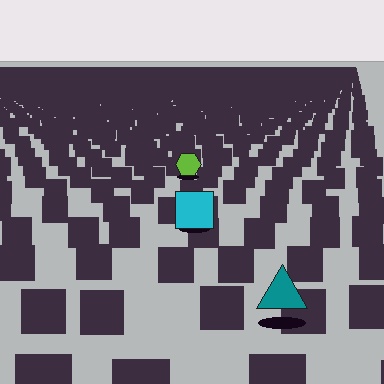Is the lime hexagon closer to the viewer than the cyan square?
No. The cyan square is closer — you can tell from the texture gradient: the ground texture is coarser near it.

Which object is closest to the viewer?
The teal triangle is closest. The texture marks near it are larger and more spread out.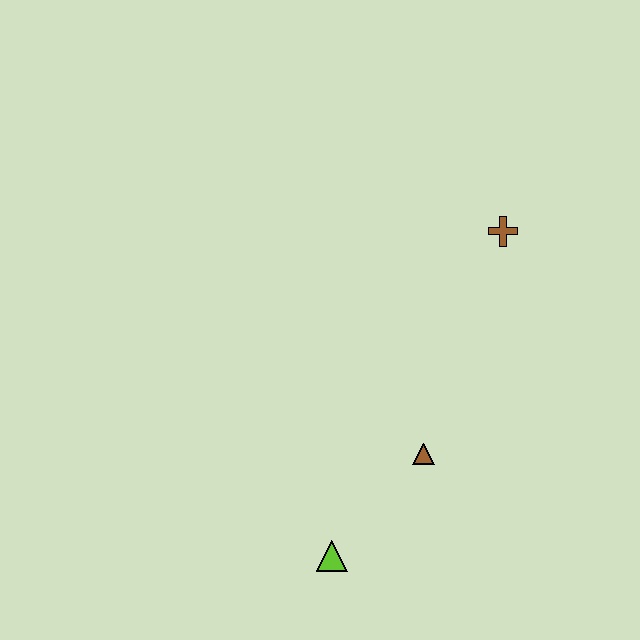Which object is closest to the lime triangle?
The brown triangle is closest to the lime triangle.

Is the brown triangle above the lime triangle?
Yes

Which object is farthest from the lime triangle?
The brown cross is farthest from the lime triangle.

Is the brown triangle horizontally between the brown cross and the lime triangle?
Yes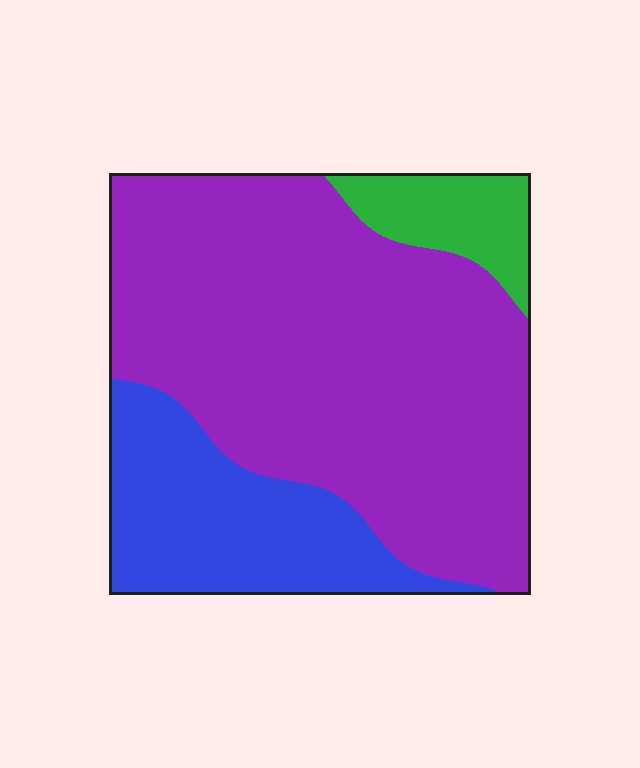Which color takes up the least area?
Green, at roughly 10%.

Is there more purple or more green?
Purple.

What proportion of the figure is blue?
Blue takes up about one quarter (1/4) of the figure.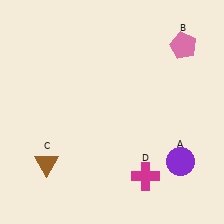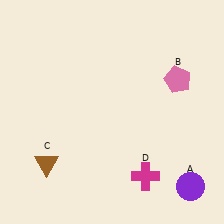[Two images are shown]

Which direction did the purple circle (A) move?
The purple circle (A) moved down.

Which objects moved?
The objects that moved are: the purple circle (A), the pink pentagon (B).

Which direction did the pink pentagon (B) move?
The pink pentagon (B) moved down.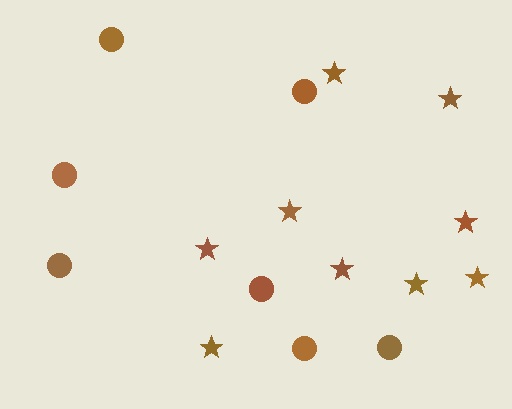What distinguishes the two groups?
There are 2 groups: one group of circles (7) and one group of stars (9).